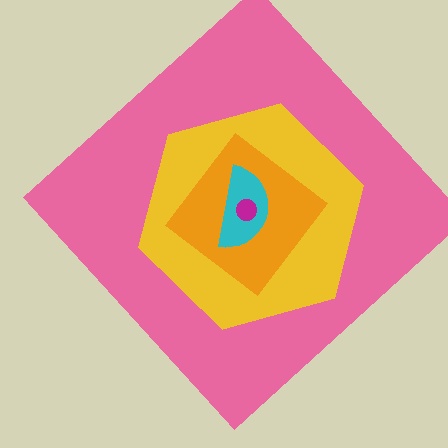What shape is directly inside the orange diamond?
The cyan semicircle.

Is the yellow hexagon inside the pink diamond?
Yes.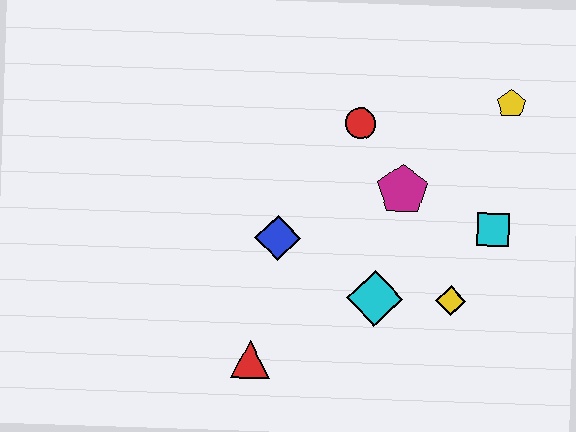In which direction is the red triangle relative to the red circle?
The red triangle is below the red circle.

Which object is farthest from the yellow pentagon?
The red triangle is farthest from the yellow pentagon.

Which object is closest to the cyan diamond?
The yellow diamond is closest to the cyan diamond.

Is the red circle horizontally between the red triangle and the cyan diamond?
Yes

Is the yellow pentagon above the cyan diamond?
Yes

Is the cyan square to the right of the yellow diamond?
Yes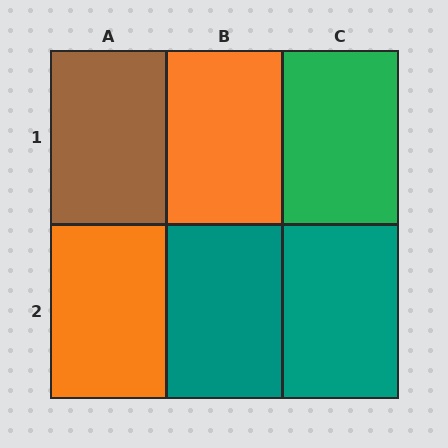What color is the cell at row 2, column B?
Teal.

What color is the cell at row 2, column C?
Teal.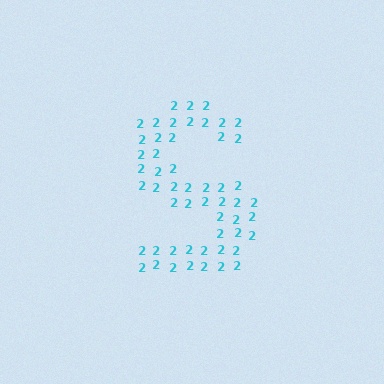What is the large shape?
The large shape is the letter S.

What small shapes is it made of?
It is made of small digit 2's.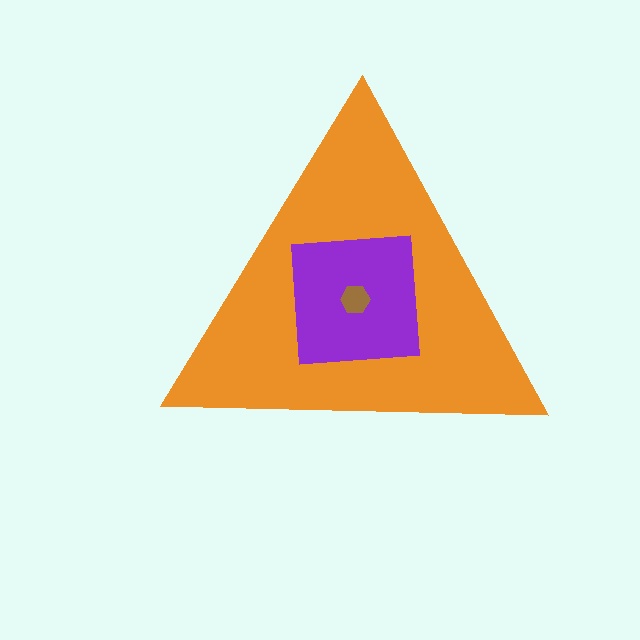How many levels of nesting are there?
3.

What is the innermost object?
The brown hexagon.